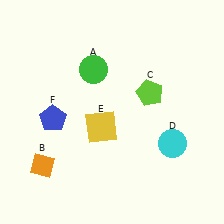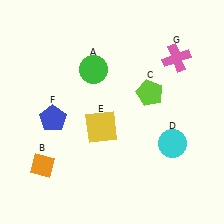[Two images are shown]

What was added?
A pink cross (G) was added in Image 2.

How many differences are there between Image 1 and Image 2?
There is 1 difference between the two images.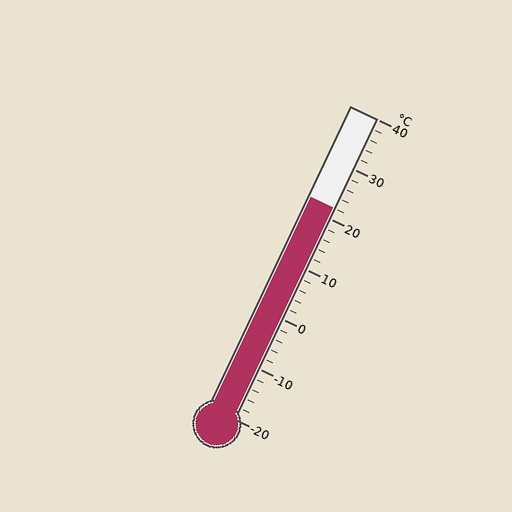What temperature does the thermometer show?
The thermometer shows approximately 22°C.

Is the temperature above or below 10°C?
The temperature is above 10°C.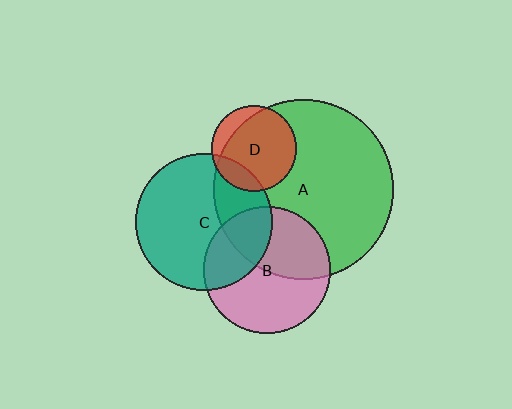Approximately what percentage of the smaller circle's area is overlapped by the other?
Approximately 30%.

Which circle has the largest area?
Circle A (green).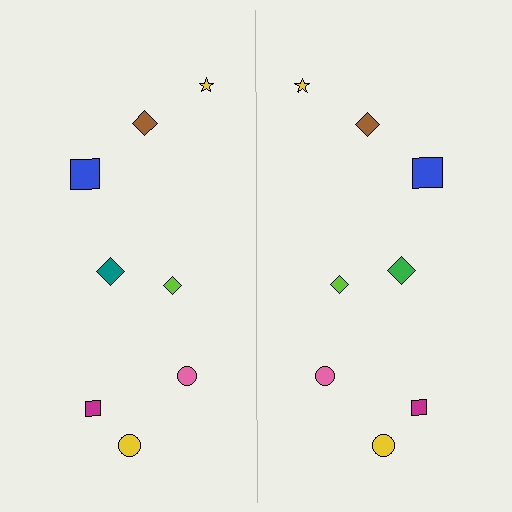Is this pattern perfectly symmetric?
No, the pattern is not perfectly symmetric. The green diamond on the right side breaks the symmetry — its mirror counterpart is teal.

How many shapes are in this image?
There are 16 shapes in this image.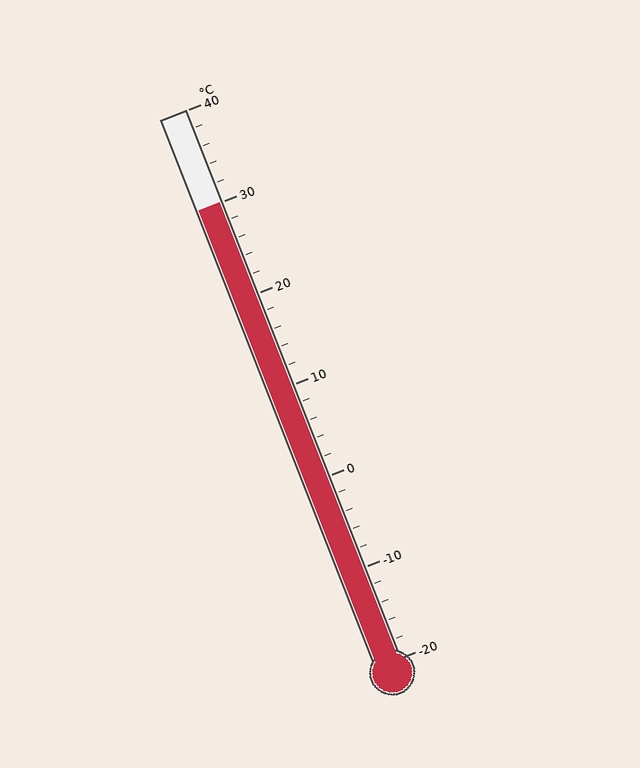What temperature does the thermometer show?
The thermometer shows approximately 30°C.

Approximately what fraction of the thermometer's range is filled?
The thermometer is filled to approximately 85% of its range.